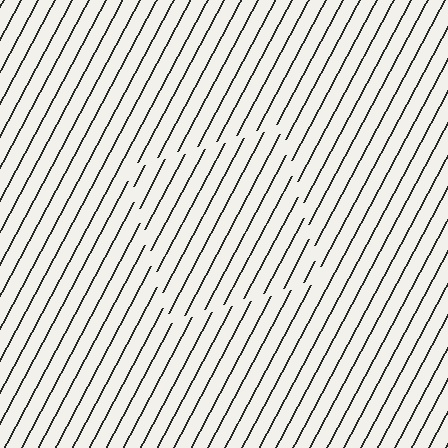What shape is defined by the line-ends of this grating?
An illusory square. The interior of the shape contains the same grating, shifted by half a period — the contour is defined by the phase discontinuity where line-ends from the inner and outer gratings abut.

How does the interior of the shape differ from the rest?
The interior of the shape contains the same grating, shifted by half a period — the contour is defined by the phase discontinuity where line-ends from the inner and outer gratings abut.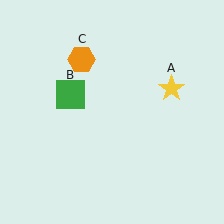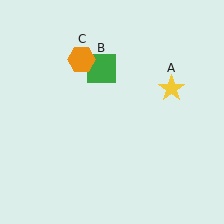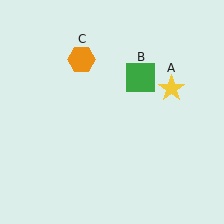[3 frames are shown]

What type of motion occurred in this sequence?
The green square (object B) rotated clockwise around the center of the scene.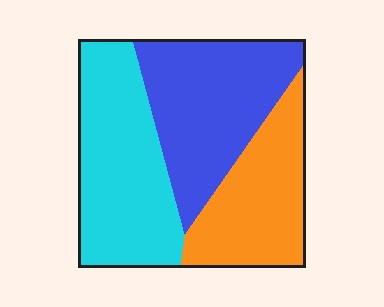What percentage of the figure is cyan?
Cyan covers 37% of the figure.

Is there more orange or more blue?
Blue.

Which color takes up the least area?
Orange, at roughly 30%.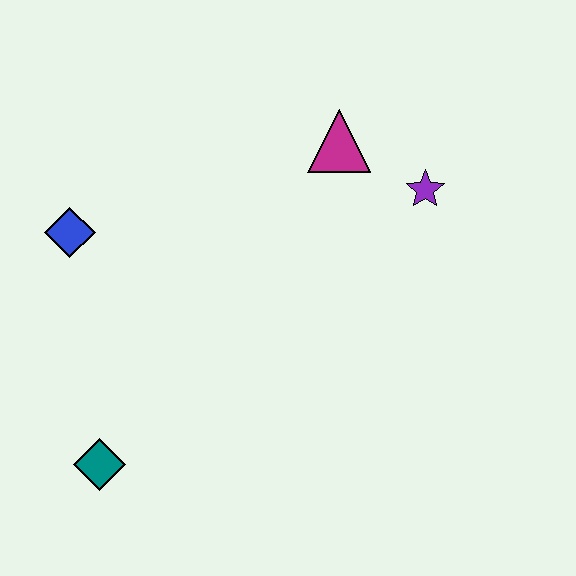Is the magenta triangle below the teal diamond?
No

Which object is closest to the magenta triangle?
The purple star is closest to the magenta triangle.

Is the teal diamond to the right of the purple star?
No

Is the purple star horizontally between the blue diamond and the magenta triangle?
No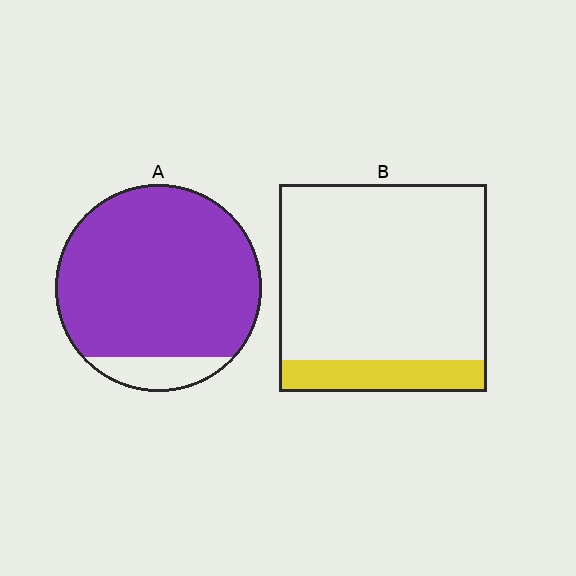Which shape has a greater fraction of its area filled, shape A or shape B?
Shape A.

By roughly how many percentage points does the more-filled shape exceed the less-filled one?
By roughly 75 percentage points (A over B).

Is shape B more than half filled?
No.